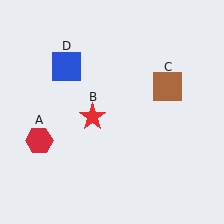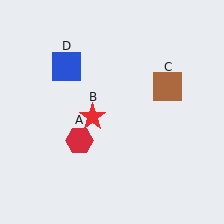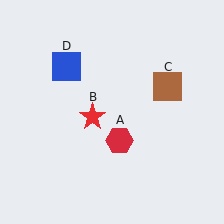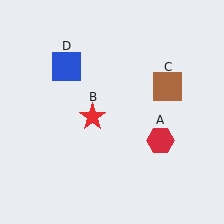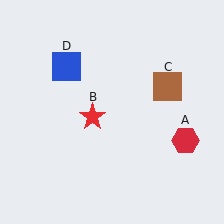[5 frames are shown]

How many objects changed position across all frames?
1 object changed position: red hexagon (object A).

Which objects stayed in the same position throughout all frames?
Red star (object B) and brown square (object C) and blue square (object D) remained stationary.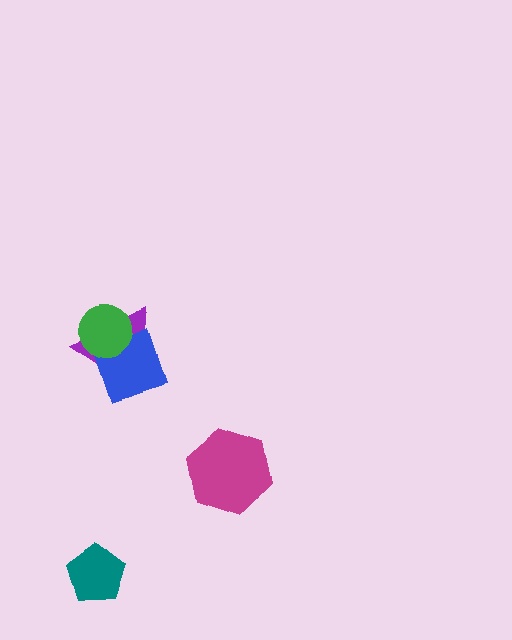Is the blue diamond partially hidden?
Yes, it is partially covered by another shape.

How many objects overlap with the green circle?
2 objects overlap with the green circle.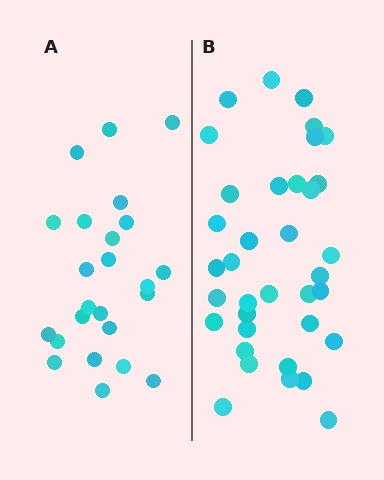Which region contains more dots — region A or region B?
Region B (the right region) has more dots.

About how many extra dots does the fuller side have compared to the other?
Region B has roughly 12 or so more dots than region A.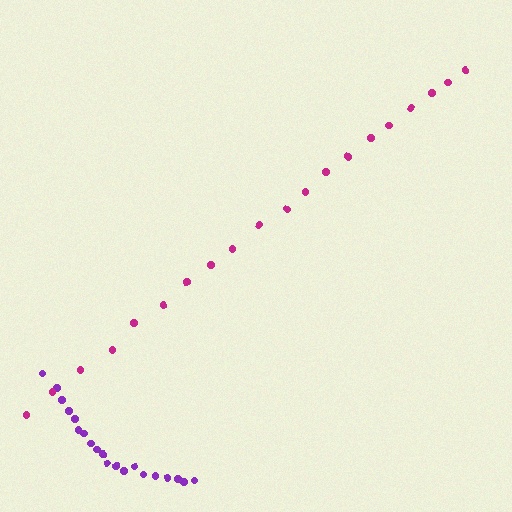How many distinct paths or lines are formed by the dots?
There are 2 distinct paths.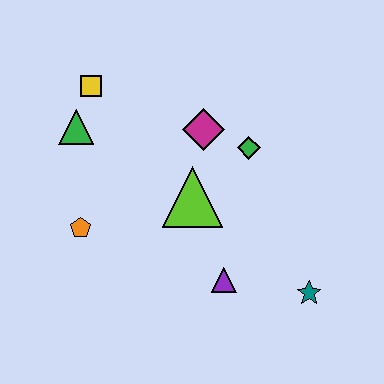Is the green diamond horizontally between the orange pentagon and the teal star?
Yes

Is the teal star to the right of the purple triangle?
Yes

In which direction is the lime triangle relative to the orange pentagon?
The lime triangle is to the right of the orange pentagon.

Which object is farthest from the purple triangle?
The yellow square is farthest from the purple triangle.